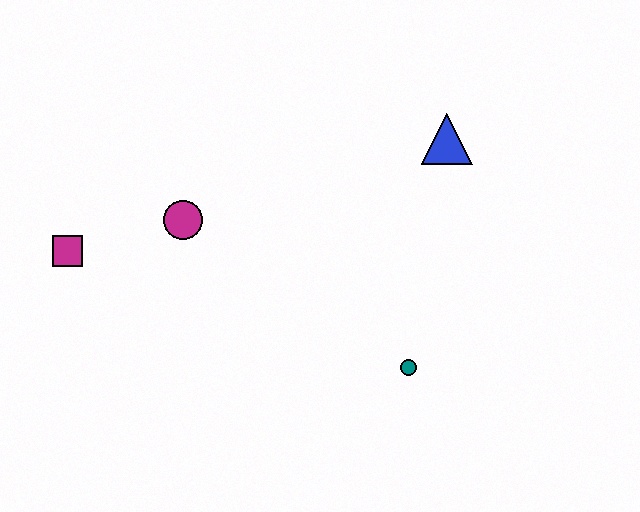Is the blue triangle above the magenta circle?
Yes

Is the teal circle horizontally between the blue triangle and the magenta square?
Yes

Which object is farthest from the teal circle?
The magenta square is farthest from the teal circle.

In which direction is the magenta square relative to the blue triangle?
The magenta square is to the left of the blue triangle.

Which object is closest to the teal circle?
The blue triangle is closest to the teal circle.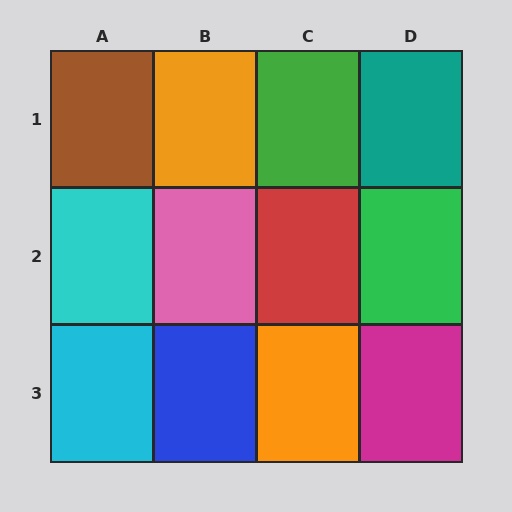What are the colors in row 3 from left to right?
Cyan, blue, orange, magenta.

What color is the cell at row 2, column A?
Cyan.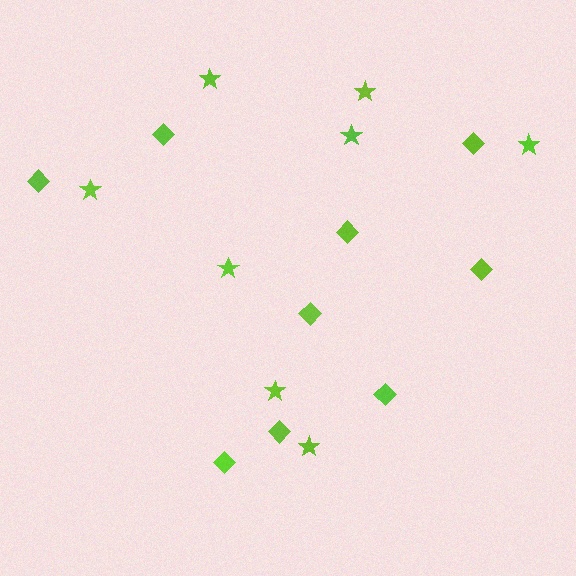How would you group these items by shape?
There are 2 groups: one group of diamonds (9) and one group of stars (8).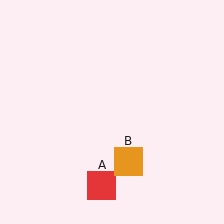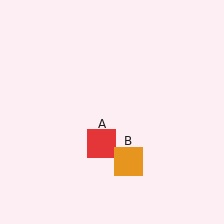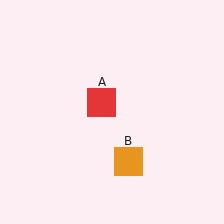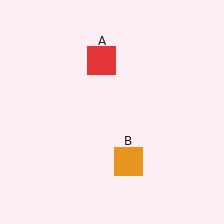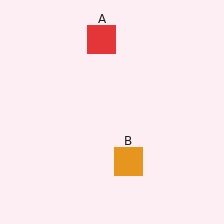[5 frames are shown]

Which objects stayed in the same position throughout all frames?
Orange square (object B) remained stationary.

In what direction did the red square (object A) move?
The red square (object A) moved up.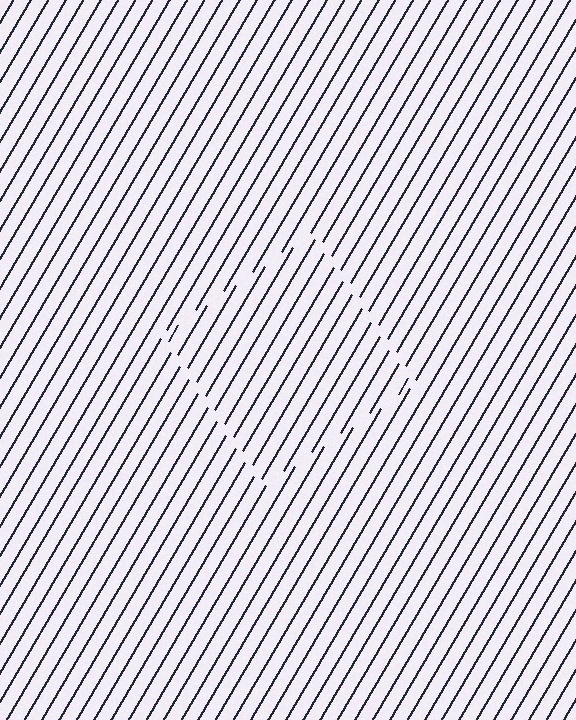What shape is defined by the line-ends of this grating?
An illusory square. The interior of the shape contains the same grating, shifted by half a period — the contour is defined by the phase discontinuity where line-ends from the inner and outer gratings abut.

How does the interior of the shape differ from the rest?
The interior of the shape contains the same grating, shifted by half a period — the contour is defined by the phase discontinuity where line-ends from the inner and outer gratings abut.